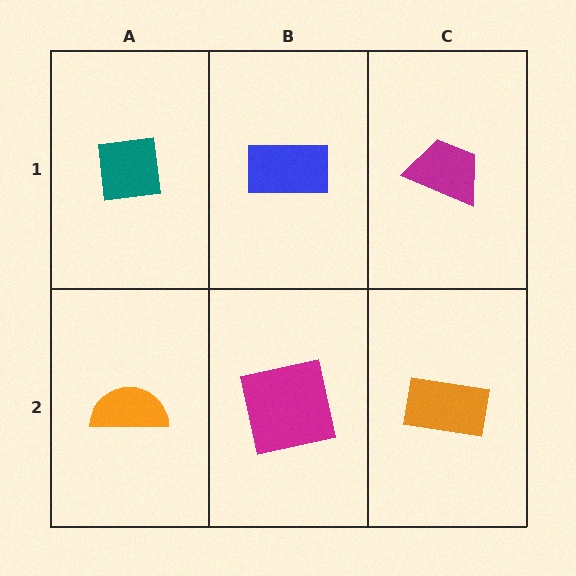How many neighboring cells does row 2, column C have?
2.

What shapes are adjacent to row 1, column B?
A magenta square (row 2, column B), a teal square (row 1, column A), a magenta trapezoid (row 1, column C).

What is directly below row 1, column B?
A magenta square.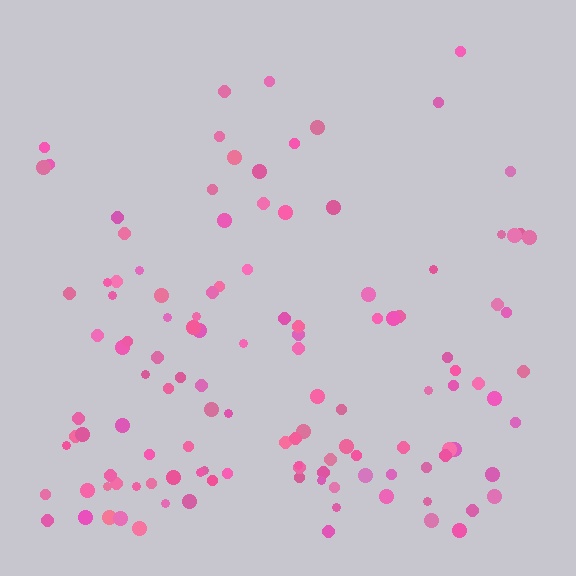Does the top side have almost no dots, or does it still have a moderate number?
Still a moderate number, just noticeably fewer than the bottom.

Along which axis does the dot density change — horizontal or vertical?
Vertical.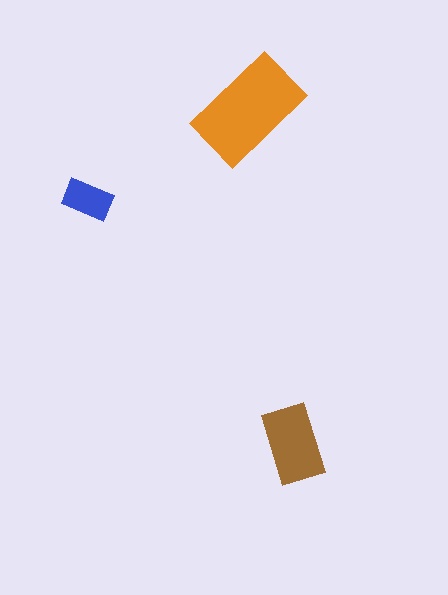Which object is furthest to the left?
The blue rectangle is leftmost.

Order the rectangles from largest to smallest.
the orange one, the brown one, the blue one.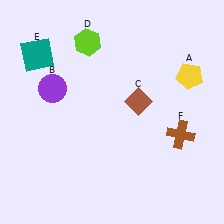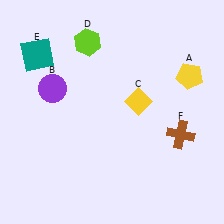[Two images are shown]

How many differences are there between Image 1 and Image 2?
There is 1 difference between the two images.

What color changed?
The diamond (C) changed from brown in Image 1 to yellow in Image 2.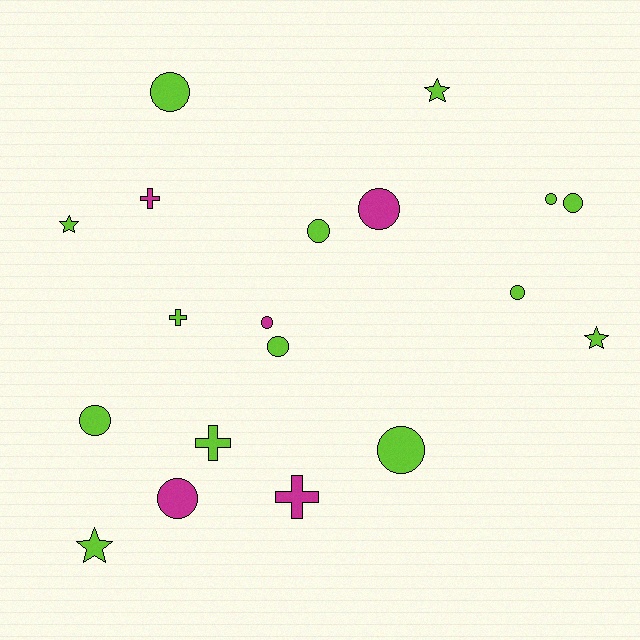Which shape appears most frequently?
Circle, with 11 objects.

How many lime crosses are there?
There are 2 lime crosses.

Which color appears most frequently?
Lime, with 14 objects.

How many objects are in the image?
There are 19 objects.